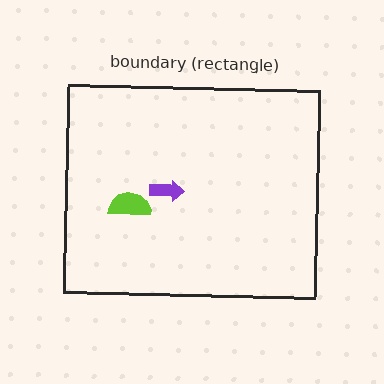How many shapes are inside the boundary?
2 inside, 0 outside.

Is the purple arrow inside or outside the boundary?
Inside.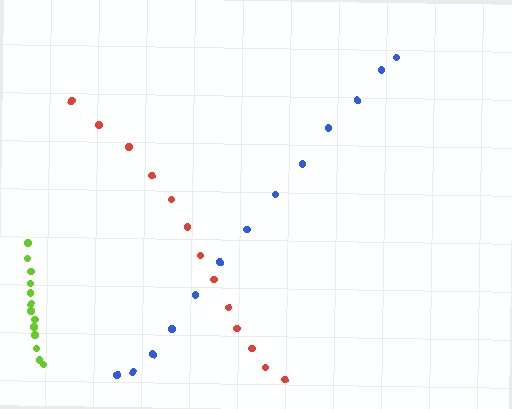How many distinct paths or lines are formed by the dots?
There are 3 distinct paths.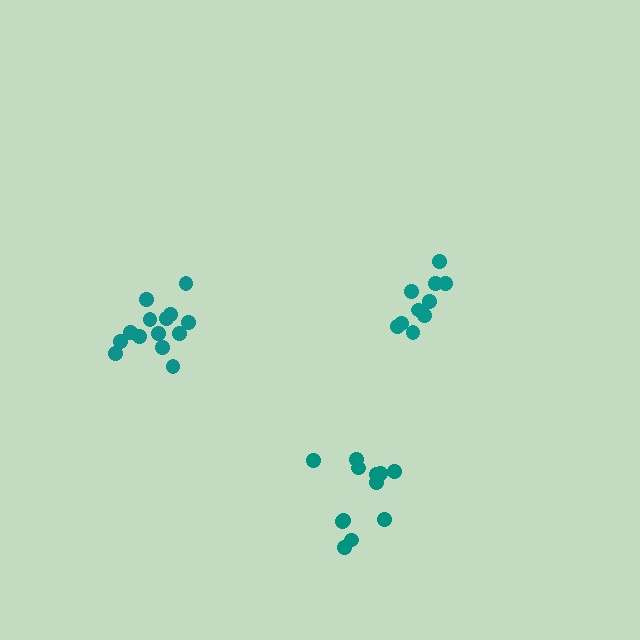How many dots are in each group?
Group 1: 12 dots, Group 2: 14 dots, Group 3: 10 dots (36 total).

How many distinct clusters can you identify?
There are 3 distinct clusters.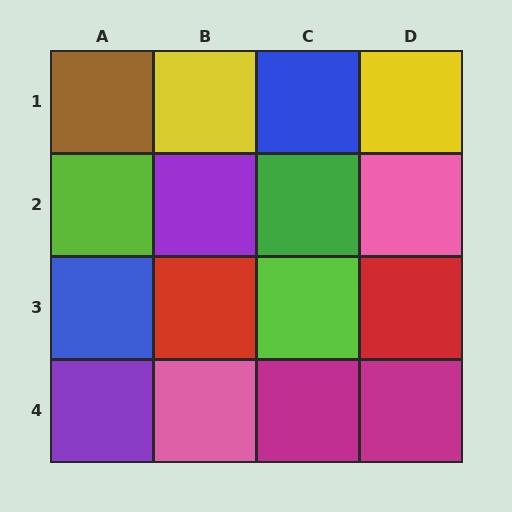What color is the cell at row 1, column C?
Blue.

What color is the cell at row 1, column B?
Yellow.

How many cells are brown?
1 cell is brown.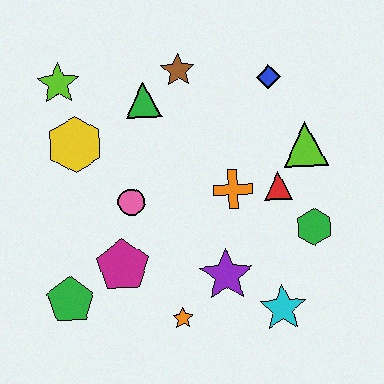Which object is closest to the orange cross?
The red triangle is closest to the orange cross.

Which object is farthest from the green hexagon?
The lime star is farthest from the green hexagon.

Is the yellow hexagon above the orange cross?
Yes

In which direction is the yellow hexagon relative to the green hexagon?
The yellow hexagon is to the left of the green hexagon.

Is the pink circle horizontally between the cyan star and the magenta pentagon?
Yes